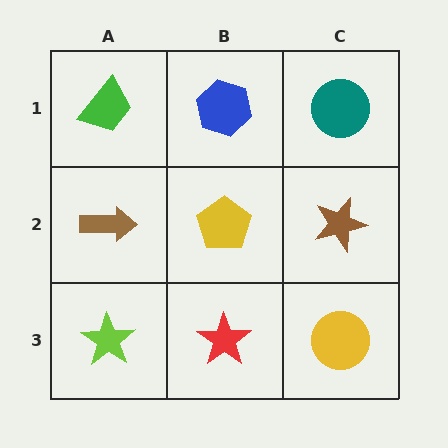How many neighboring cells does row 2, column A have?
3.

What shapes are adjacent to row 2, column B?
A blue hexagon (row 1, column B), a red star (row 3, column B), a brown arrow (row 2, column A), a brown star (row 2, column C).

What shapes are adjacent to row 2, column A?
A green trapezoid (row 1, column A), a lime star (row 3, column A), a yellow pentagon (row 2, column B).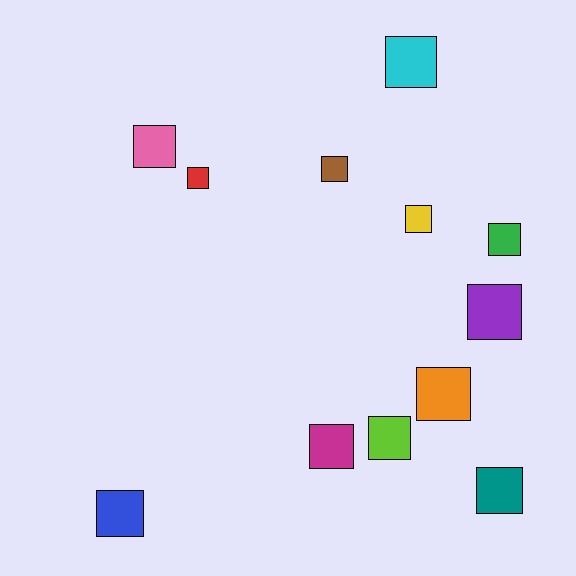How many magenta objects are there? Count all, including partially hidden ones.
There is 1 magenta object.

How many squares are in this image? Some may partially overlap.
There are 12 squares.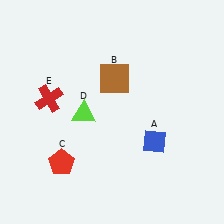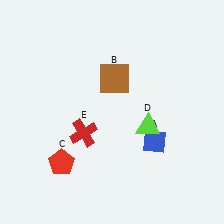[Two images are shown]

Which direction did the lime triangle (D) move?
The lime triangle (D) moved right.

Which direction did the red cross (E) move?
The red cross (E) moved right.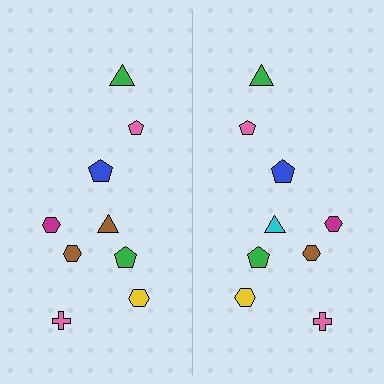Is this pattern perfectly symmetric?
No, the pattern is not perfectly symmetric. The cyan triangle on the right side breaks the symmetry — its mirror counterpart is brown.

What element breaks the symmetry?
The cyan triangle on the right side breaks the symmetry — its mirror counterpart is brown.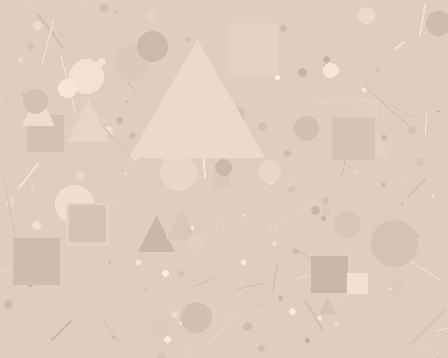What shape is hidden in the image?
A triangle is hidden in the image.